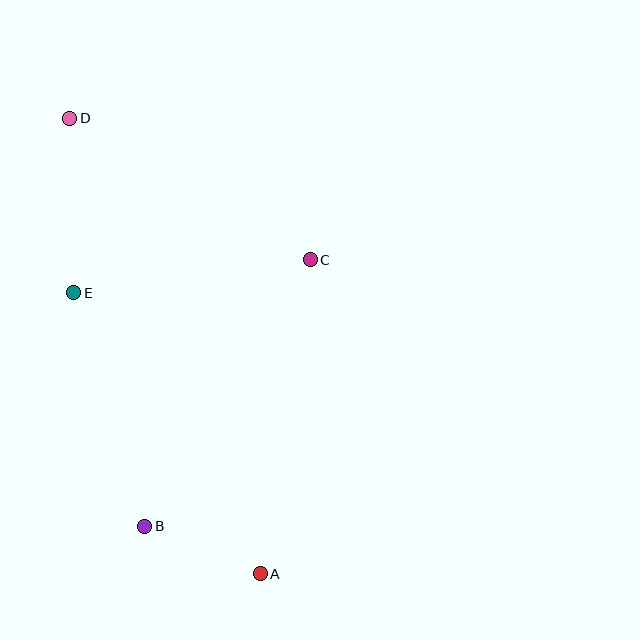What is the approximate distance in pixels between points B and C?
The distance between B and C is approximately 314 pixels.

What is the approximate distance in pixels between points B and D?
The distance between B and D is approximately 415 pixels.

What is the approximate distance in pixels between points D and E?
The distance between D and E is approximately 175 pixels.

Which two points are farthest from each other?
Points A and D are farthest from each other.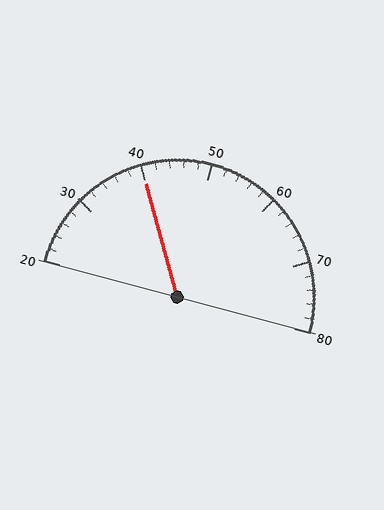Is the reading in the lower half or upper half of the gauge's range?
The reading is in the lower half of the range (20 to 80).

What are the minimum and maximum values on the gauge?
The gauge ranges from 20 to 80.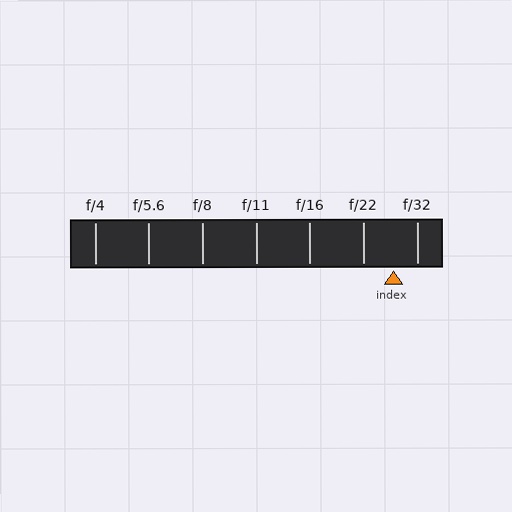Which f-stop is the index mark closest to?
The index mark is closest to f/32.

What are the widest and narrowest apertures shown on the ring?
The widest aperture shown is f/4 and the narrowest is f/32.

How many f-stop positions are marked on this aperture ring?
There are 7 f-stop positions marked.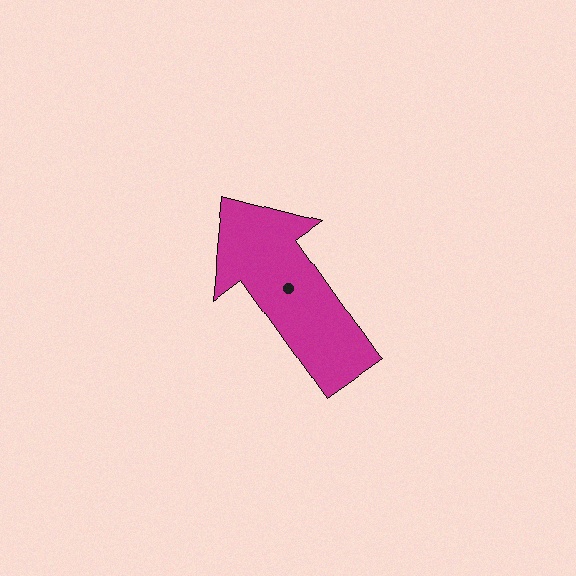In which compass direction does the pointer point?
Northwest.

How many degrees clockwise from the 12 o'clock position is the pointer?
Approximately 325 degrees.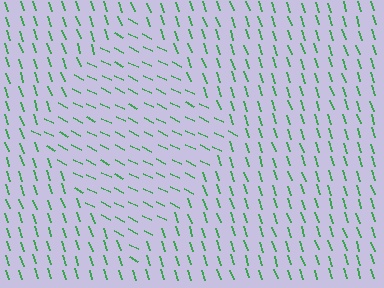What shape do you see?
I see a diamond.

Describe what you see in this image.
The image is filled with small green line segments. A diamond region in the image has lines oriented differently from the surrounding lines, creating a visible texture boundary.